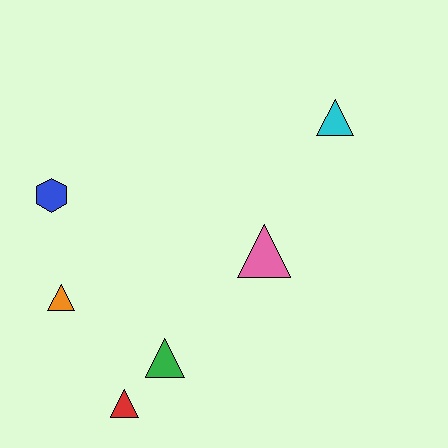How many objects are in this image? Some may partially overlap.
There are 6 objects.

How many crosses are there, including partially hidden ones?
There are no crosses.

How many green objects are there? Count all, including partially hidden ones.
There is 1 green object.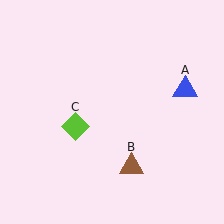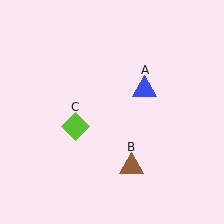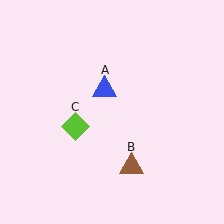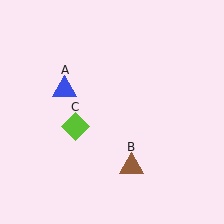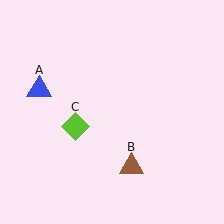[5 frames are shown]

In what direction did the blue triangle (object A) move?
The blue triangle (object A) moved left.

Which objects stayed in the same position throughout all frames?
Brown triangle (object B) and lime diamond (object C) remained stationary.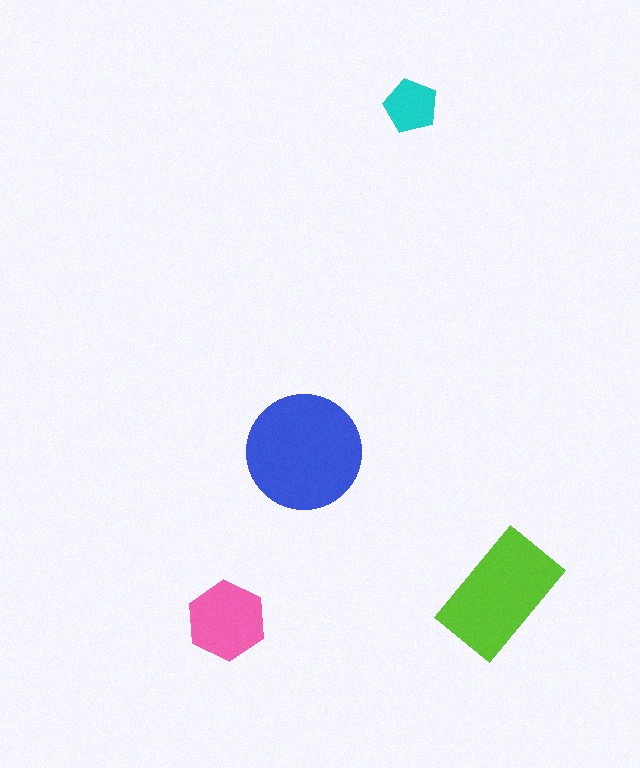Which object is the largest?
The blue circle.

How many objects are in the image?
There are 4 objects in the image.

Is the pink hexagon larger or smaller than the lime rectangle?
Smaller.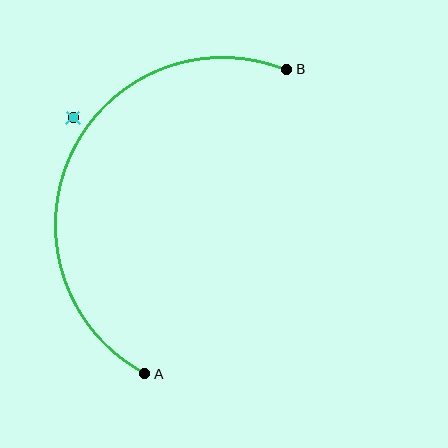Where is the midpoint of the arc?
The arc midpoint is the point on the curve farthest from the straight line joining A and B. It sits to the left of that line.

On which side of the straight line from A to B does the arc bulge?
The arc bulges to the left of the straight line connecting A and B.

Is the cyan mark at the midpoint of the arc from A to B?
No — the cyan mark does not lie on the arc at all. It sits slightly outside the curve.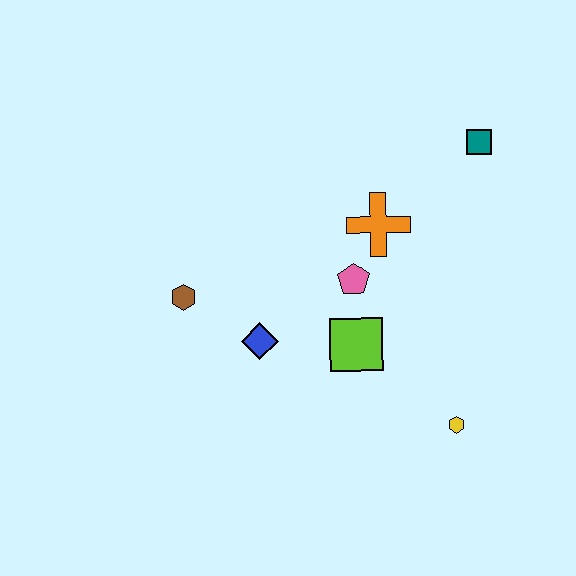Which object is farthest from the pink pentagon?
The teal square is farthest from the pink pentagon.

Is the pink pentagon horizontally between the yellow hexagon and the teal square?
No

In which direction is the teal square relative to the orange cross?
The teal square is to the right of the orange cross.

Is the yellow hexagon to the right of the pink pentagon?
Yes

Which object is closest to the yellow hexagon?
The lime square is closest to the yellow hexagon.